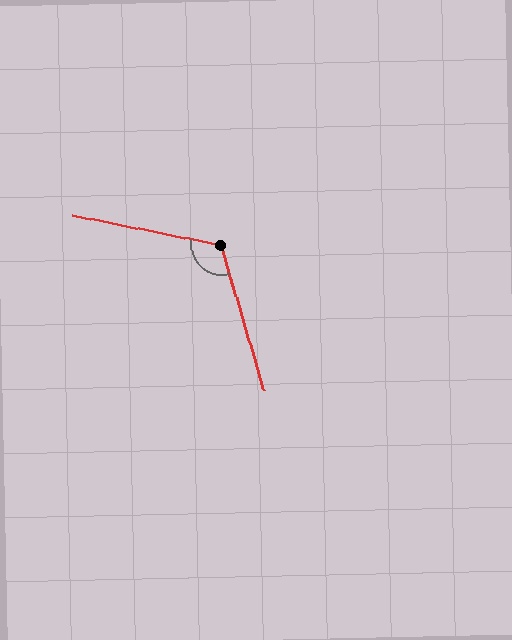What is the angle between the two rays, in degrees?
Approximately 118 degrees.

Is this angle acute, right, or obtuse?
It is obtuse.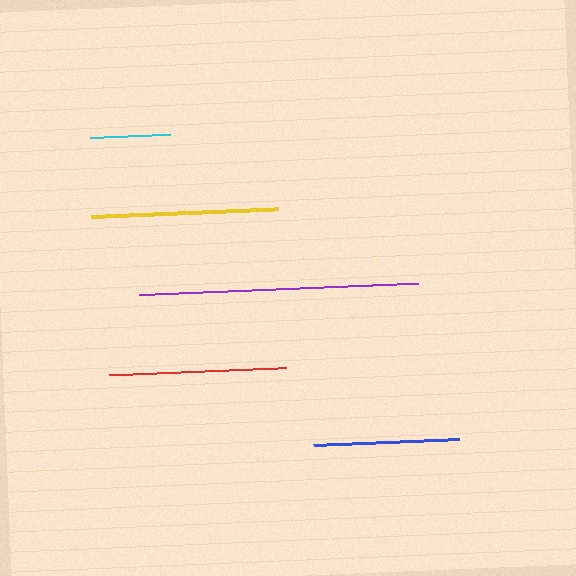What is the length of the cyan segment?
The cyan segment is approximately 81 pixels long.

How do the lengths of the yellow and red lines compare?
The yellow and red lines are approximately the same length.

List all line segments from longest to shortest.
From longest to shortest: purple, yellow, red, blue, cyan.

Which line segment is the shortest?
The cyan line is the shortest at approximately 81 pixels.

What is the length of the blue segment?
The blue segment is approximately 145 pixels long.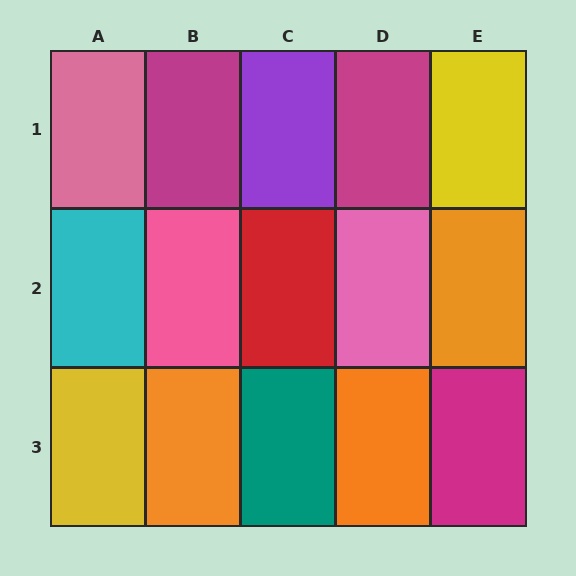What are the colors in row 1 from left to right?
Pink, magenta, purple, magenta, yellow.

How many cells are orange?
3 cells are orange.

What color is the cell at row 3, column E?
Magenta.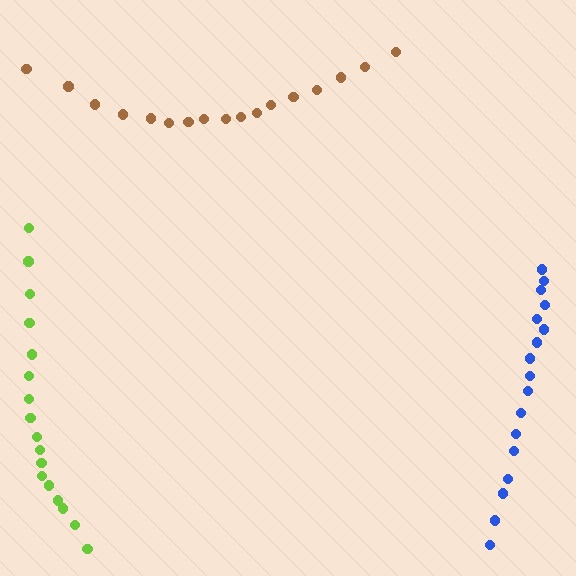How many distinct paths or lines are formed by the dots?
There are 3 distinct paths.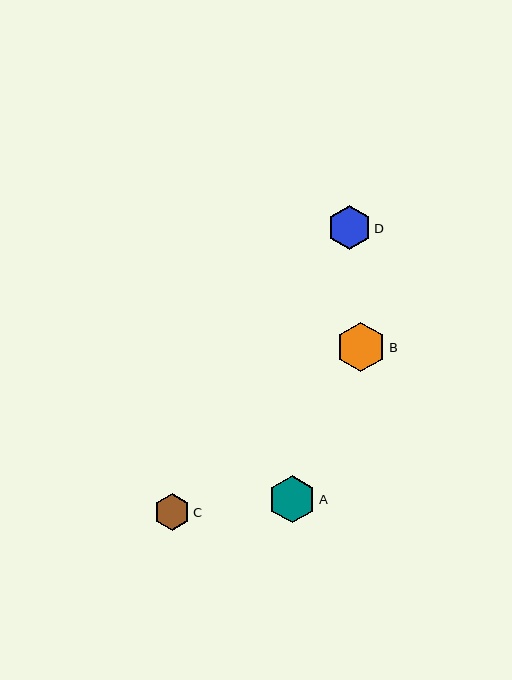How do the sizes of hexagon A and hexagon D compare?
Hexagon A and hexagon D are approximately the same size.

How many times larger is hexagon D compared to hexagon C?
Hexagon D is approximately 1.2 times the size of hexagon C.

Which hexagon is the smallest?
Hexagon C is the smallest with a size of approximately 37 pixels.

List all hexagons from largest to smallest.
From largest to smallest: B, A, D, C.